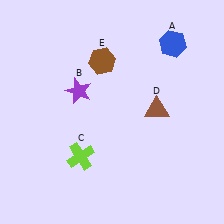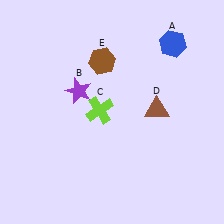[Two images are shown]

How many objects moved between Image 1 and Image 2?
1 object moved between the two images.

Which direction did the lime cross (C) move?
The lime cross (C) moved up.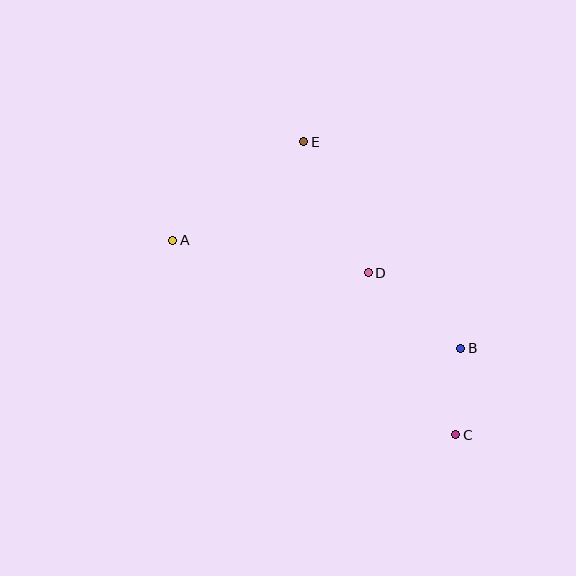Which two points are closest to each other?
Points B and C are closest to each other.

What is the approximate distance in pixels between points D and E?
The distance between D and E is approximately 146 pixels.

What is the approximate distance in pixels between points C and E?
The distance between C and E is approximately 330 pixels.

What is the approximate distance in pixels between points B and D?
The distance between B and D is approximately 119 pixels.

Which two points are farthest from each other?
Points A and C are farthest from each other.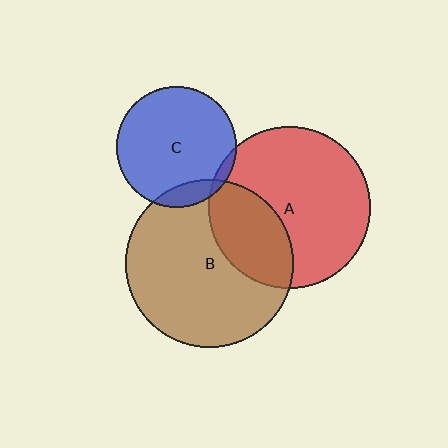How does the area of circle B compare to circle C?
Approximately 1.9 times.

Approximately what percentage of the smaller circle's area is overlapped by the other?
Approximately 10%.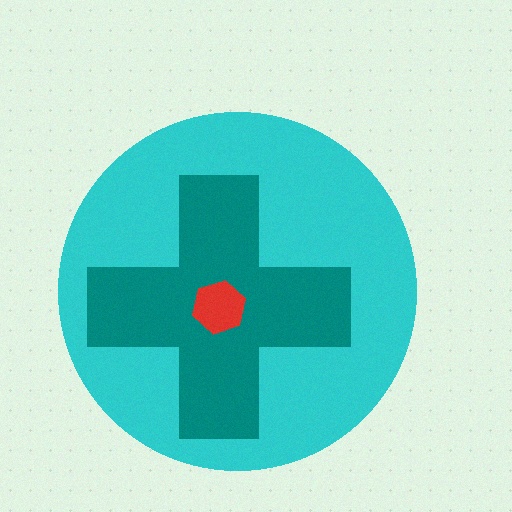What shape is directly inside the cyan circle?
The teal cross.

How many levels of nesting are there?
3.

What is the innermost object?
The red hexagon.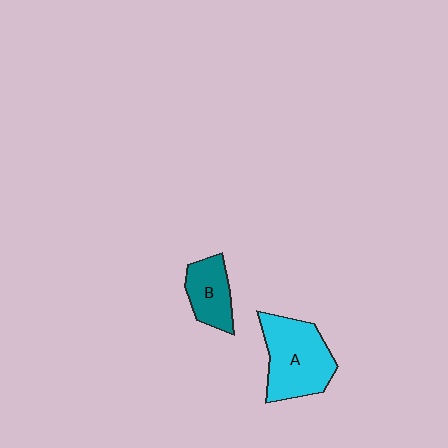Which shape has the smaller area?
Shape B (teal).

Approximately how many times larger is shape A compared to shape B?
Approximately 1.8 times.